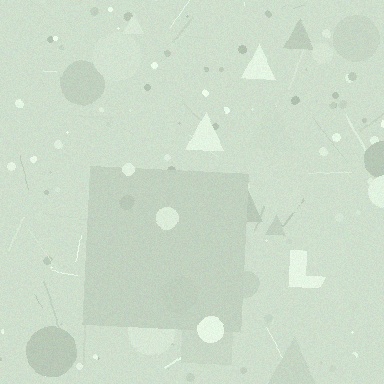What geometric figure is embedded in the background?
A square is embedded in the background.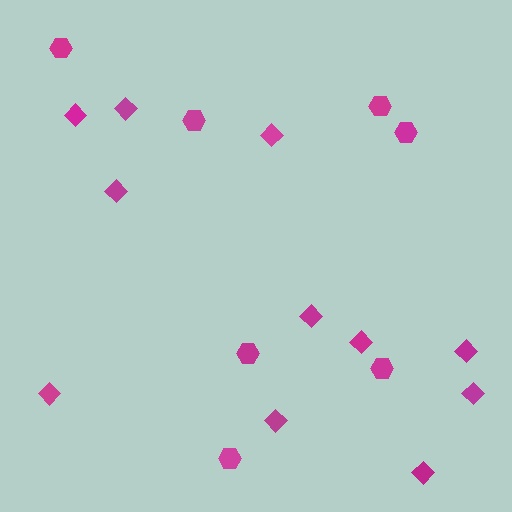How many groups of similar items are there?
There are 2 groups: one group of hexagons (7) and one group of diamonds (11).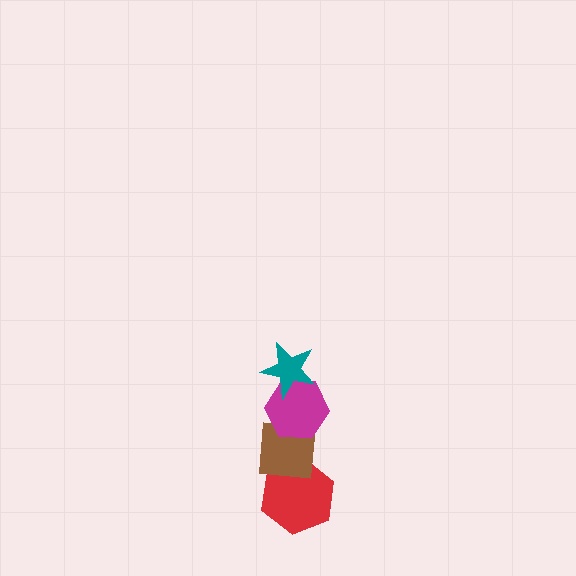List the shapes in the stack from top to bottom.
From top to bottom: the teal star, the magenta hexagon, the brown square, the red hexagon.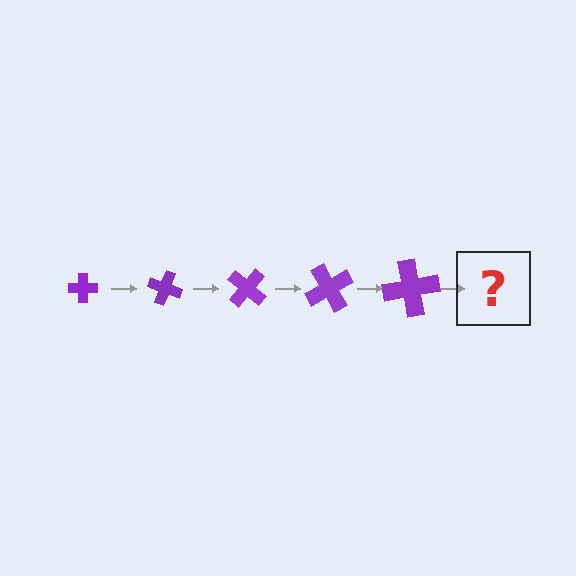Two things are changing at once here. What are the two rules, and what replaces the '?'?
The two rules are that the cross grows larger each step and it rotates 20 degrees each step. The '?' should be a cross, larger than the previous one and rotated 100 degrees from the start.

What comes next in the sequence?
The next element should be a cross, larger than the previous one and rotated 100 degrees from the start.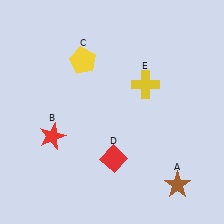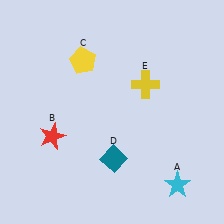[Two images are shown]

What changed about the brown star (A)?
In Image 1, A is brown. In Image 2, it changed to cyan.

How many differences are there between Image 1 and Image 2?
There are 2 differences between the two images.